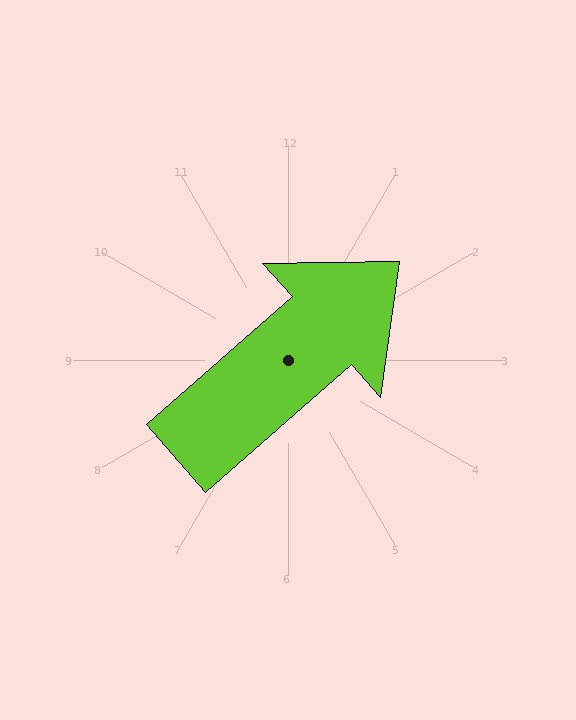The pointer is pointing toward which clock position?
Roughly 2 o'clock.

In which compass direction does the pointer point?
Northeast.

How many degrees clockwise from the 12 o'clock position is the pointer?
Approximately 49 degrees.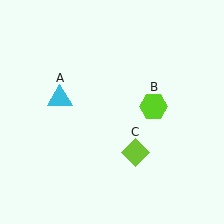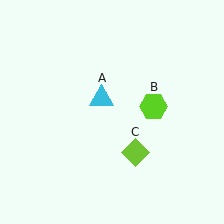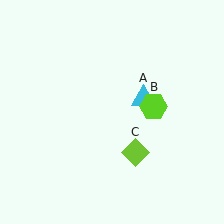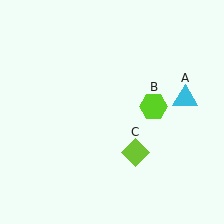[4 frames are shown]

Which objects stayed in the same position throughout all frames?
Lime hexagon (object B) and lime diamond (object C) remained stationary.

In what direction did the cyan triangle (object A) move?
The cyan triangle (object A) moved right.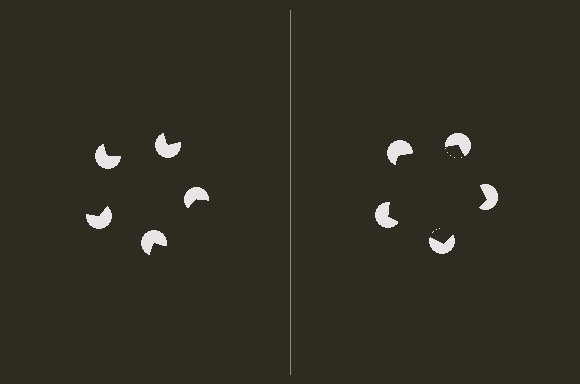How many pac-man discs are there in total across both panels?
10 — 5 on each side.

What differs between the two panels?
The pac-man discs are positioned identically on both sides; only the wedge orientations differ. On the right they align to a pentagon; on the left they are misaligned.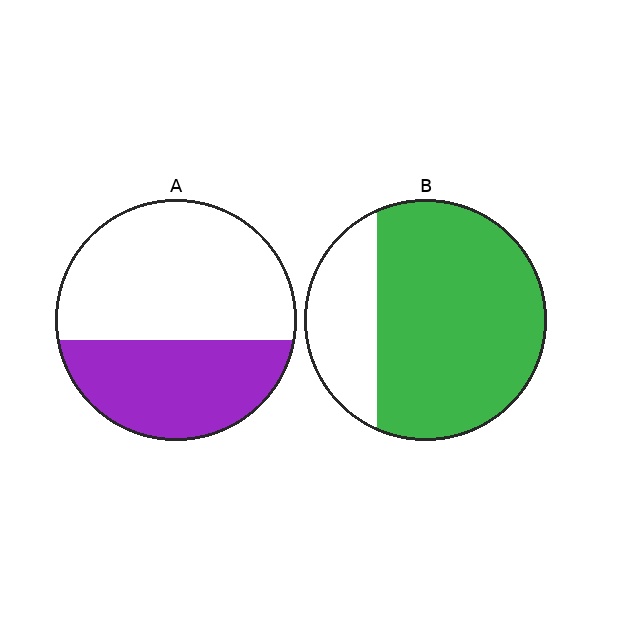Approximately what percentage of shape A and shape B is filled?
A is approximately 40% and B is approximately 75%.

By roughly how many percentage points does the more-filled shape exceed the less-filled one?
By roughly 35 percentage points (B over A).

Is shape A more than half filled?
No.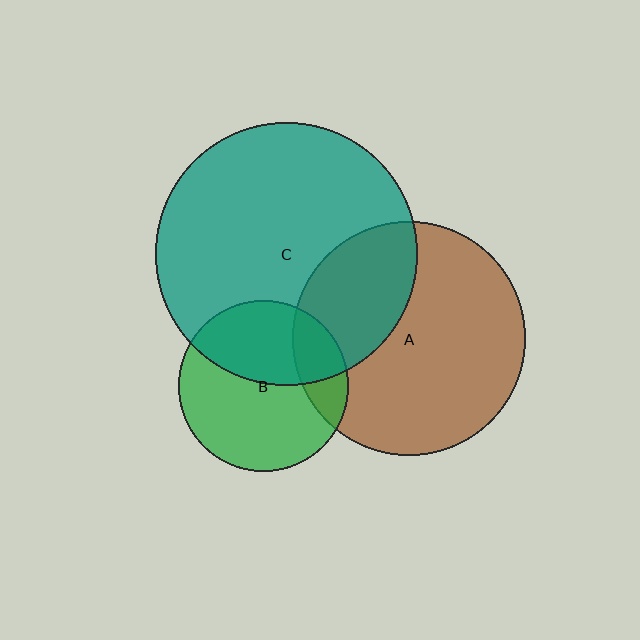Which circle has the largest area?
Circle C (teal).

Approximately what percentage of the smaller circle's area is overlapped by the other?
Approximately 40%.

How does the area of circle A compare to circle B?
Approximately 1.9 times.